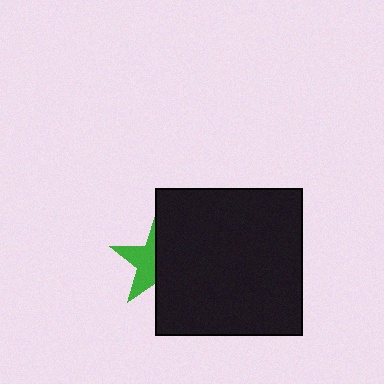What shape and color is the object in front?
The object in front is a black square.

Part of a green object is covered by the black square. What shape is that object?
It is a star.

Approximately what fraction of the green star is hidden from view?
Roughly 53% of the green star is hidden behind the black square.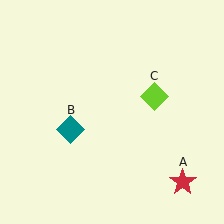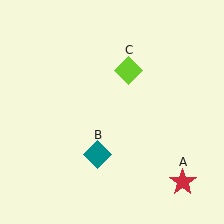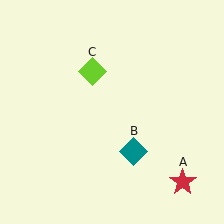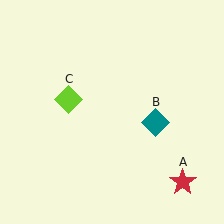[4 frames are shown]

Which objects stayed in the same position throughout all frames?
Red star (object A) remained stationary.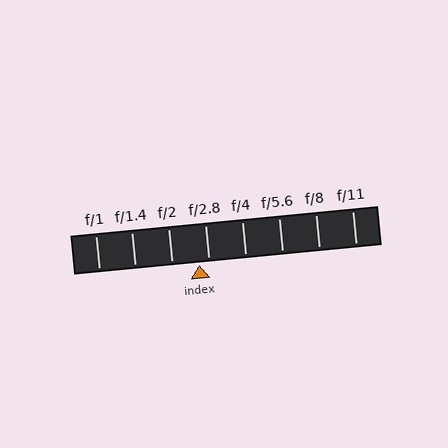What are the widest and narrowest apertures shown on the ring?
The widest aperture shown is f/1 and the narrowest is f/11.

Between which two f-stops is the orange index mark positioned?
The index mark is between f/2 and f/2.8.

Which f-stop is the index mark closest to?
The index mark is closest to f/2.8.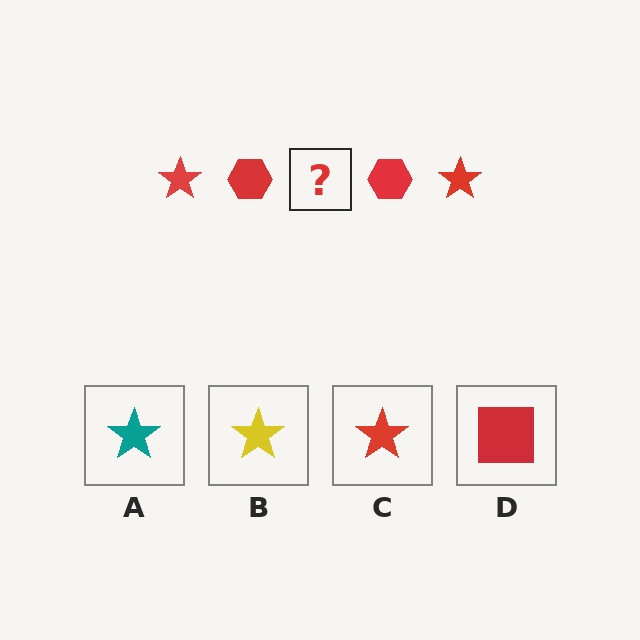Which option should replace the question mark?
Option C.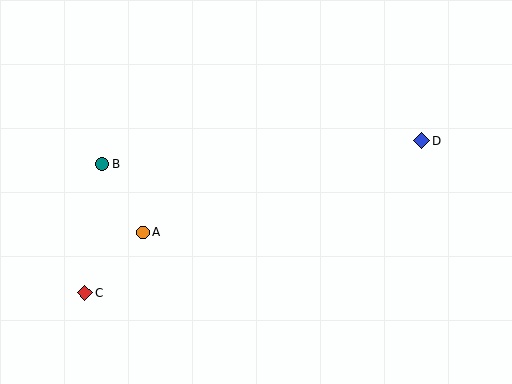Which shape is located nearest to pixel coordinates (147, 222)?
The orange circle (labeled A) at (143, 232) is nearest to that location.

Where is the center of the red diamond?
The center of the red diamond is at (85, 293).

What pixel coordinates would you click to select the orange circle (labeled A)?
Click at (143, 232) to select the orange circle A.